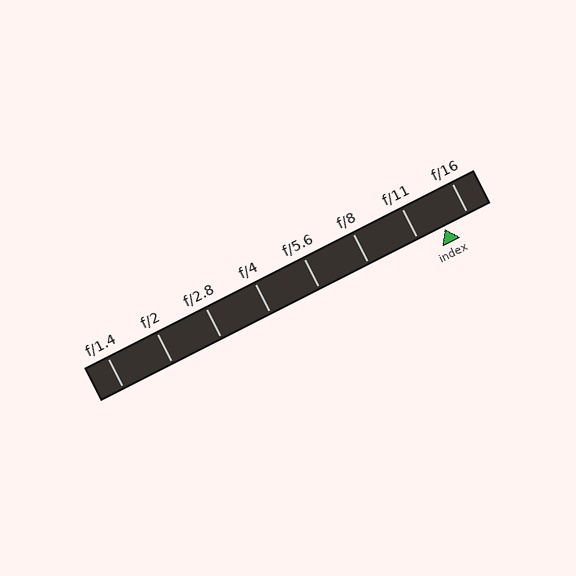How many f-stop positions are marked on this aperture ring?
There are 8 f-stop positions marked.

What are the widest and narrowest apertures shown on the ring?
The widest aperture shown is f/1.4 and the narrowest is f/16.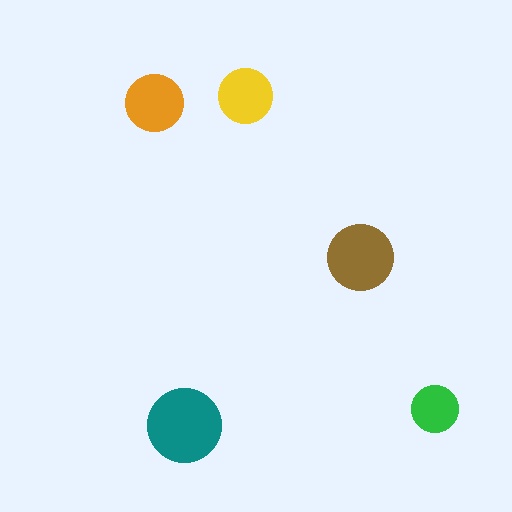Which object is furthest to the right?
The green circle is rightmost.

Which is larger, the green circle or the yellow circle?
The yellow one.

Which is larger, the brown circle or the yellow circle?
The brown one.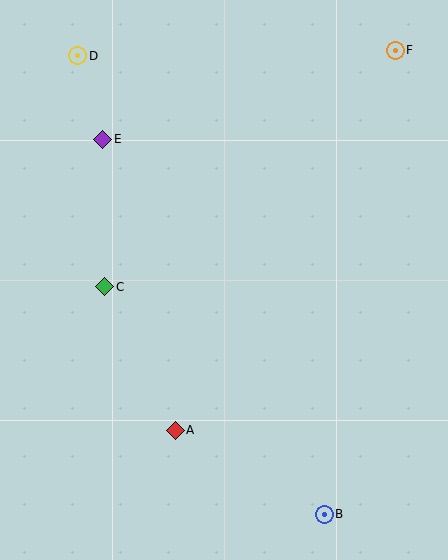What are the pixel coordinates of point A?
Point A is at (175, 430).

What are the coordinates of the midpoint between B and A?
The midpoint between B and A is at (250, 472).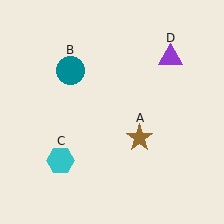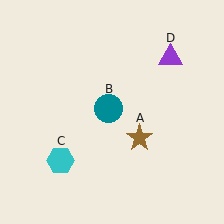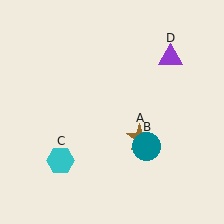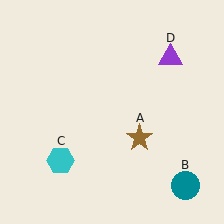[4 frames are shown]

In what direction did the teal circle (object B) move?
The teal circle (object B) moved down and to the right.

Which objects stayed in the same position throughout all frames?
Brown star (object A) and cyan hexagon (object C) and purple triangle (object D) remained stationary.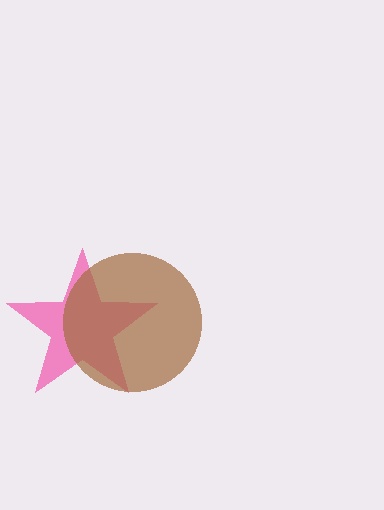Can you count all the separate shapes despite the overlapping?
Yes, there are 2 separate shapes.